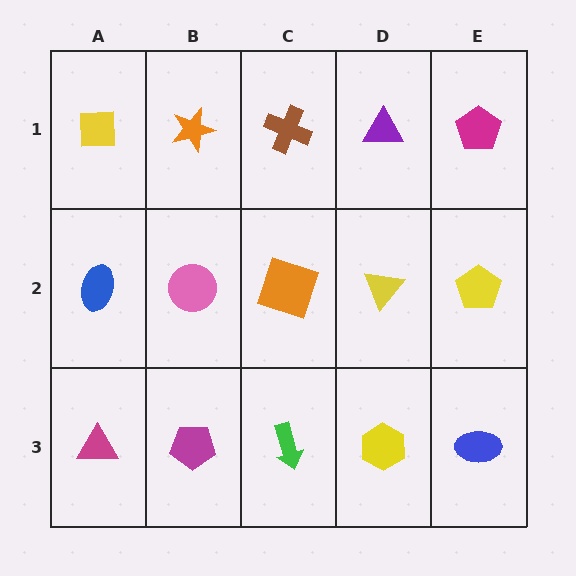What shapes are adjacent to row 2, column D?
A purple triangle (row 1, column D), a yellow hexagon (row 3, column D), an orange square (row 2, column C), a yellow pentagon (row 2, column E).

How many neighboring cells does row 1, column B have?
3.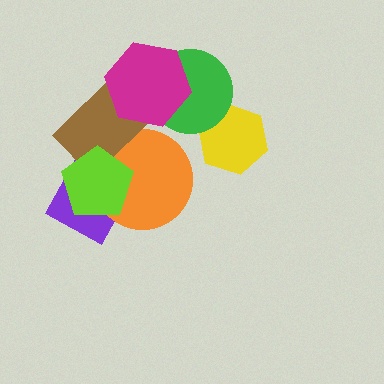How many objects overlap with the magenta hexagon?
2 objects overlap with the magenta hexagon.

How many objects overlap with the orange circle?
3 objects overlap with the orange circle.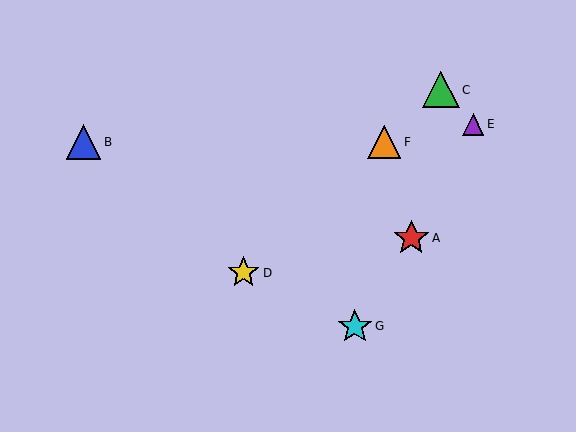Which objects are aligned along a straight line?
Objects C, D, F are aligned along a straight line.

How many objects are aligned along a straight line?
3 objects (C, D, F) are aligned along a straight line.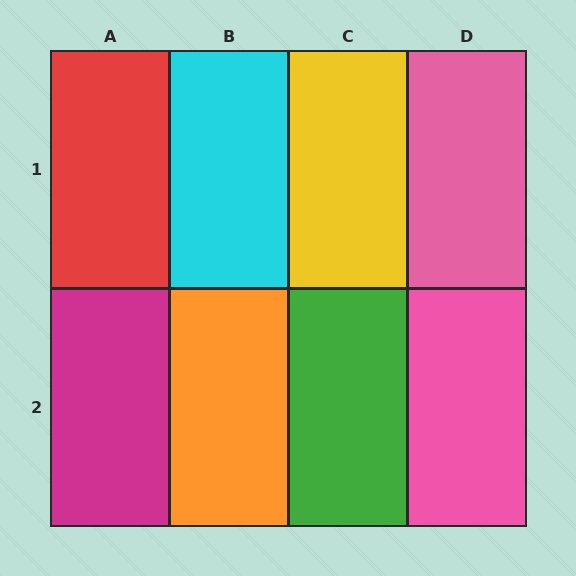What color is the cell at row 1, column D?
Pink.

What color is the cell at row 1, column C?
Yellow.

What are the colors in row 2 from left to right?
Magenta, orange, green, pink.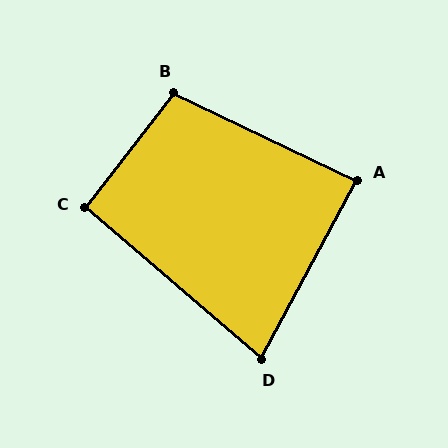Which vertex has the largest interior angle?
B, at approximately 102 degrees.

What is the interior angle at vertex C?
Approximately 93 degrees (approximately right).